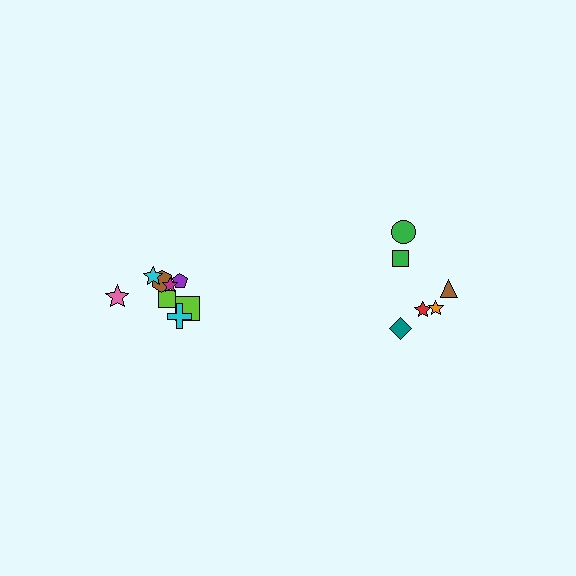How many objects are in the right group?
There are 6 objects.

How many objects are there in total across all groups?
There are 14 objects.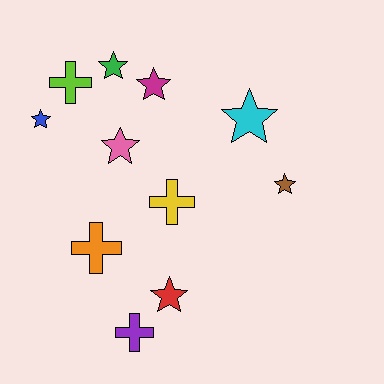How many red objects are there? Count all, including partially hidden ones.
There is 1 red object.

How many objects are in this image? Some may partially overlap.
There are 11 objects.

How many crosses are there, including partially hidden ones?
There are 4 crosses.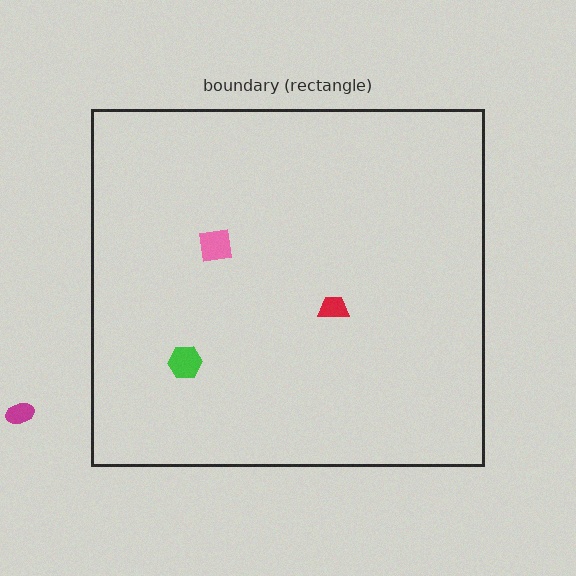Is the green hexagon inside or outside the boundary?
Inside.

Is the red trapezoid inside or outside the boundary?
Inside.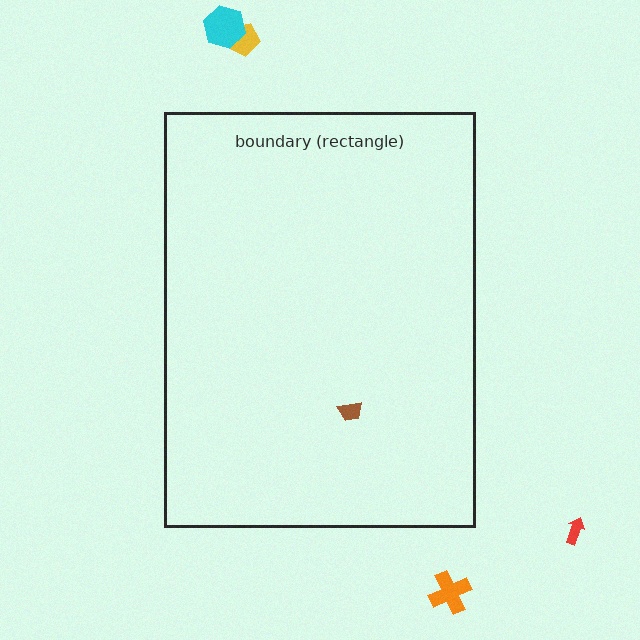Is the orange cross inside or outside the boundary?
Outside.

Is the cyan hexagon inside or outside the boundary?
Outside.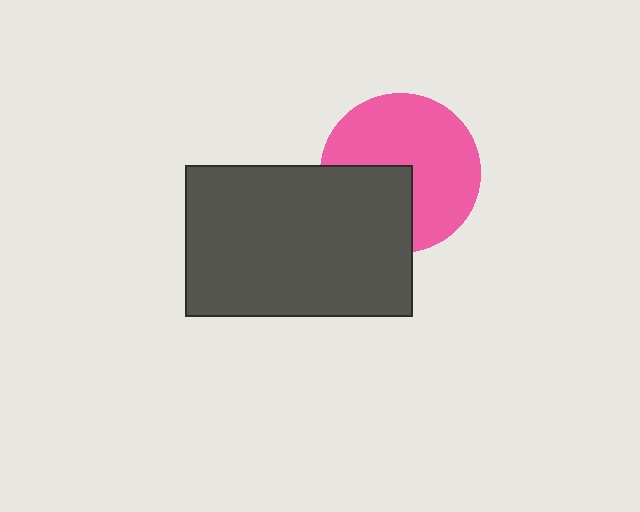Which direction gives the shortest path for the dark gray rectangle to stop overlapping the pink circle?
Moving toward the lower-left gives the shortest separation.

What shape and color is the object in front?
The object in front is a dark gray rectangle.